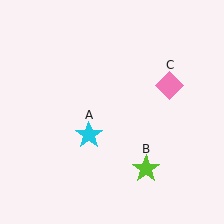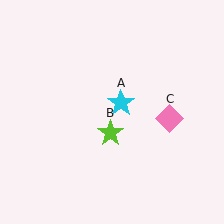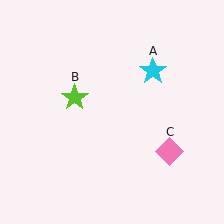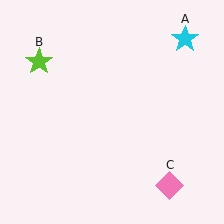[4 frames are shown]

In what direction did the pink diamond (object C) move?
The pink diamond (object C) moved down.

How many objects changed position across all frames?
3 objects changed position: cyan star (object A), lime star (object B), pink diamond (object C).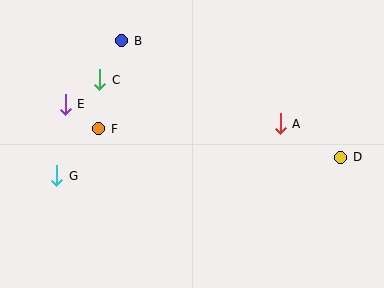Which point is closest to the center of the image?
Point A at (280, 124) is closest to the center.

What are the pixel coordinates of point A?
Point A is at (280, 124).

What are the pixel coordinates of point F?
Point F is at (99, 129).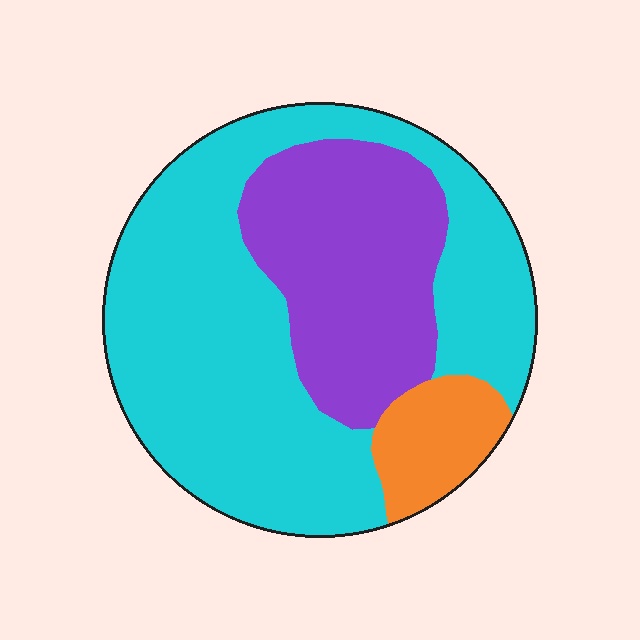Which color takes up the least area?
Orange, at roughly 10%.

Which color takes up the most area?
Cyan, at roughly 60%.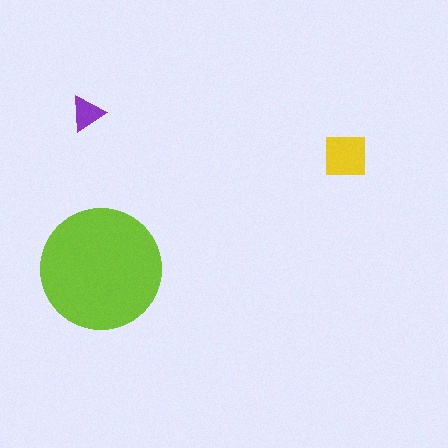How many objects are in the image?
There are 3 objects in the image.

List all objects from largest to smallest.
The lime circle, the yellow square, the purple triangle.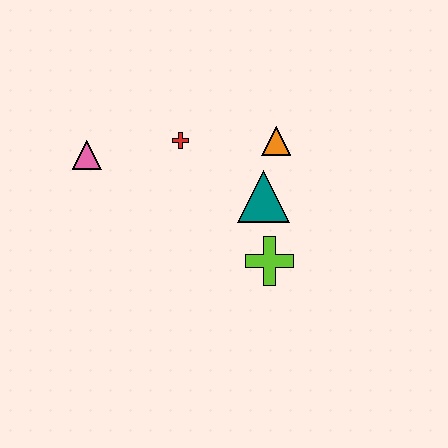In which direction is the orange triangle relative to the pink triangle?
The orange triangle is to the right of the pink triangle.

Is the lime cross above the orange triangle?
No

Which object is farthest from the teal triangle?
The pink triangle is farthest from the teal triangle.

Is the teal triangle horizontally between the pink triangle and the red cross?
No